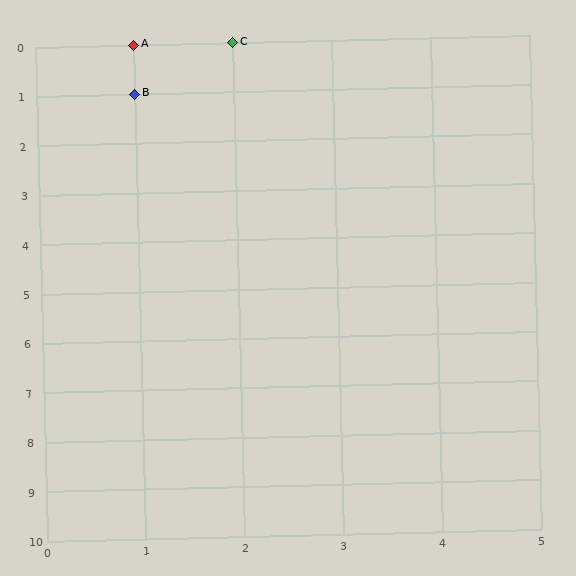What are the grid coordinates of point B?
Point B is at grid coordinates (1, 1).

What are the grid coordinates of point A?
Point A is at grid coordinates (1, 0).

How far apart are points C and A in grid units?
Points C and A are 1 column apart.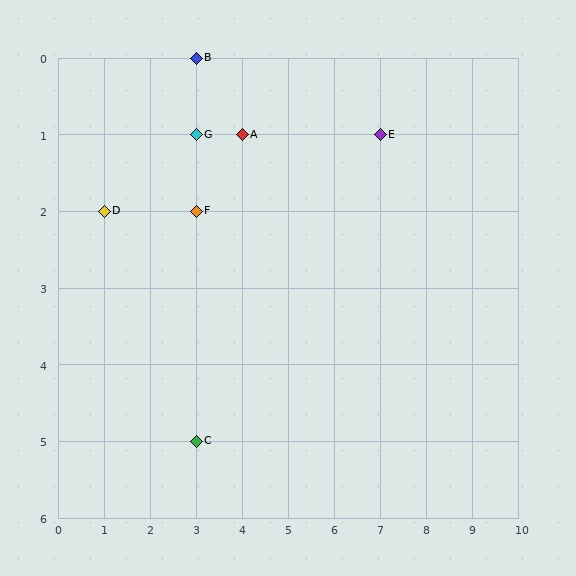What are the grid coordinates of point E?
Point E is at grid coordinates (7, 1).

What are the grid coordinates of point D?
Point D is at grid coordinates (1, 2).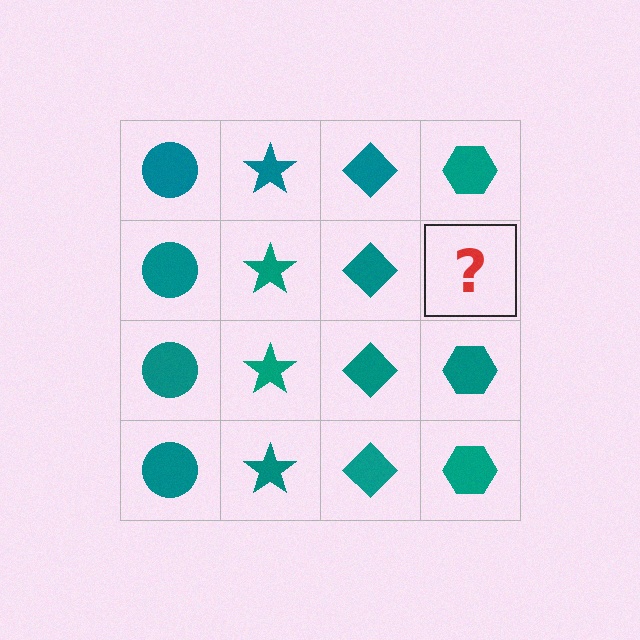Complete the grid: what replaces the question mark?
The question mark should be replaced with a teal hexagon.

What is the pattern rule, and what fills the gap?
The rule is that each column has a consistent shape. The gap should be filled with a teal hexagon.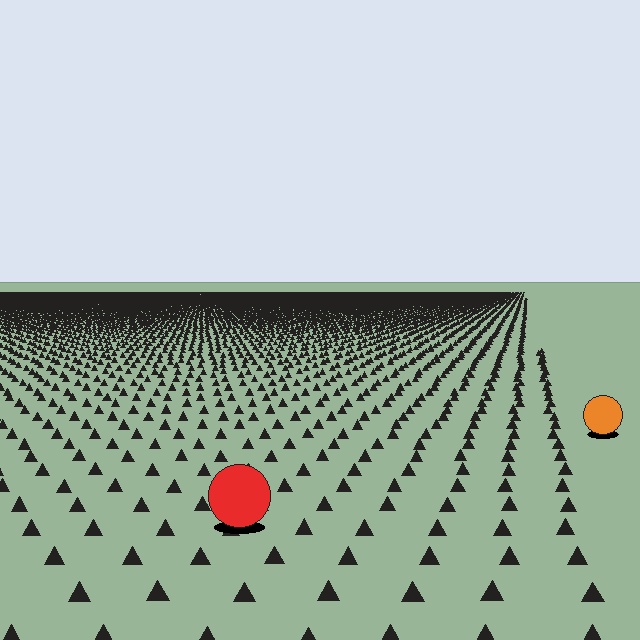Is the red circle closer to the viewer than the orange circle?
Yes. The red circle is closer — you can tell from the texture gradient: the ground texture is coarser near it.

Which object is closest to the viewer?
The red circle is closest. The texture marks near it are larger and more spread out.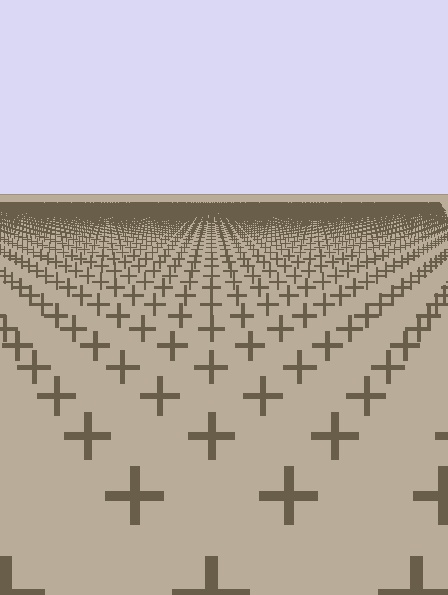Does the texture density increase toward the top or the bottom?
Density increases toward the top.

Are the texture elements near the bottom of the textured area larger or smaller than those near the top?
Larger. Near the bottom, elements are closer to the viewer and appear at a bigger on-screen size.